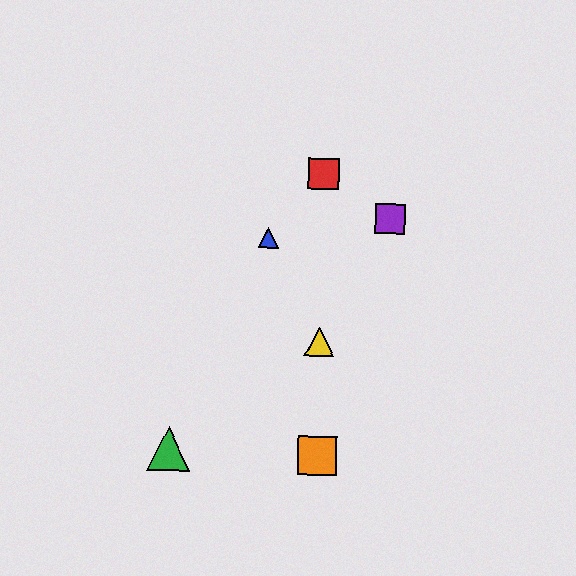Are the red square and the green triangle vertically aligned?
No, the red square is at x≈323 and the green triangle is at x≈168.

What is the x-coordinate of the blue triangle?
The blue triangle is at x≈268.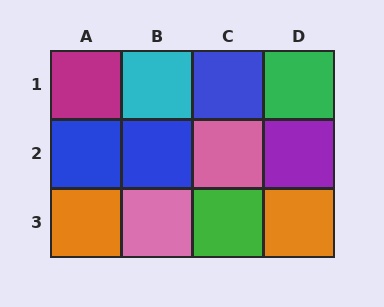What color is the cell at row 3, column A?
Orange.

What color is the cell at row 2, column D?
Purple.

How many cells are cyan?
1 cell is cyan.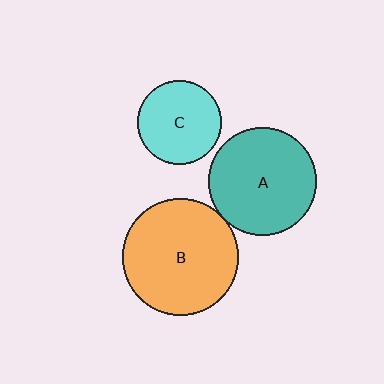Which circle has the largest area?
Circle B (orange).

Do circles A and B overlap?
Yes.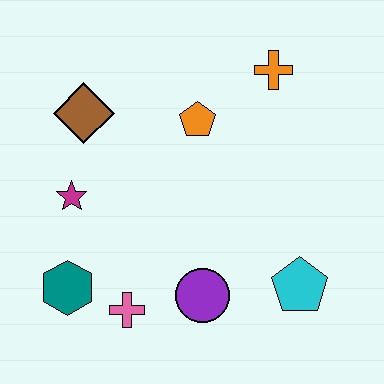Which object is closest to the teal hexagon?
The pink cross is closest to the teal hexagon.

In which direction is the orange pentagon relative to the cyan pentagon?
The orange pentagon is above the cyan pentagon.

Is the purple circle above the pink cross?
Yes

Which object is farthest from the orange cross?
The teal hexagon is farthest from the orange cross.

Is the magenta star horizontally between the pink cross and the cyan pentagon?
No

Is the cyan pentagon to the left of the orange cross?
No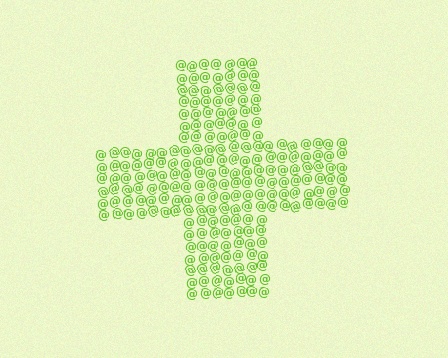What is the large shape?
The large shape is a cross.